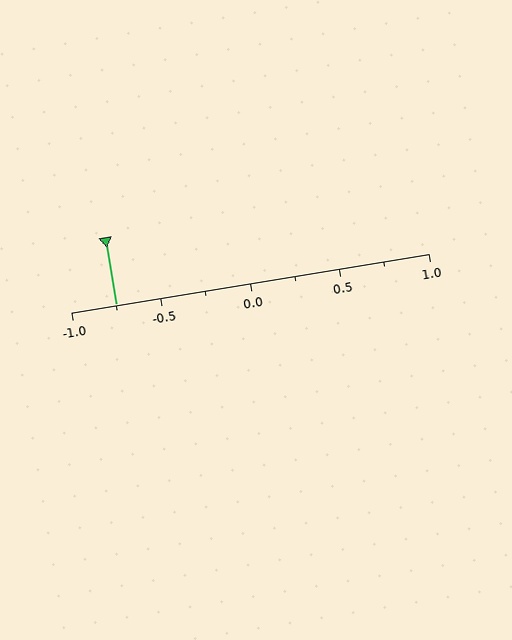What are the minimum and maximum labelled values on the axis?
The axis runs from -1.0 to 1.0.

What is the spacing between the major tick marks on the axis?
The major ticks are spaced 0.5 apart.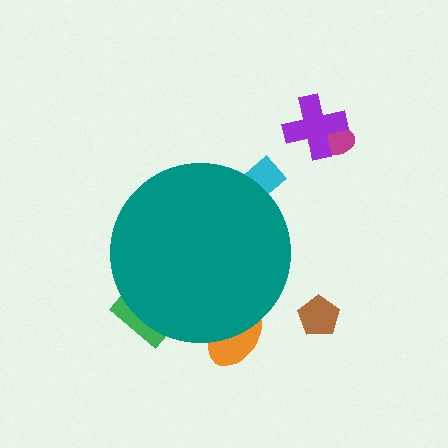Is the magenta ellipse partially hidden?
No, the magenta ellipse is fully visible.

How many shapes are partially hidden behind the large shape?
3 shapes are partially hidden.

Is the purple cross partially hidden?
No, the purple cross is fully visible.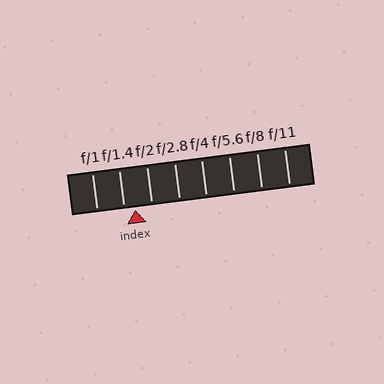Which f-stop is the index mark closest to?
The index mark is closest to f/1.4.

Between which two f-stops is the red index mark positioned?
The index mark is between f/1.4 and f/2.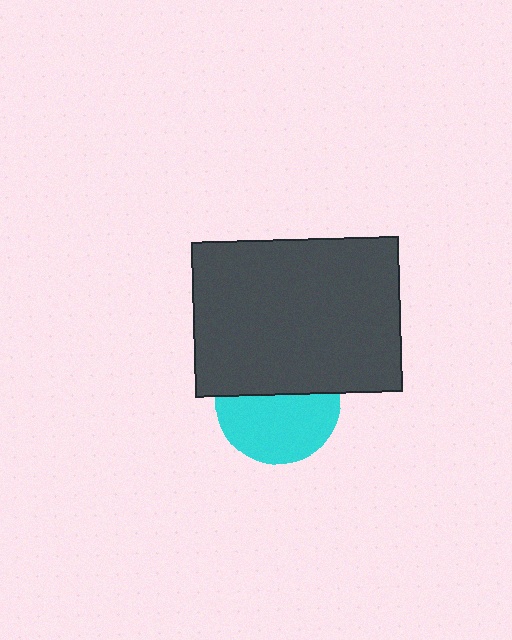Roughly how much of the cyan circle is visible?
About half of it is visible (roughly 58%).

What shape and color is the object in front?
The object in front is a dark gray rectangle.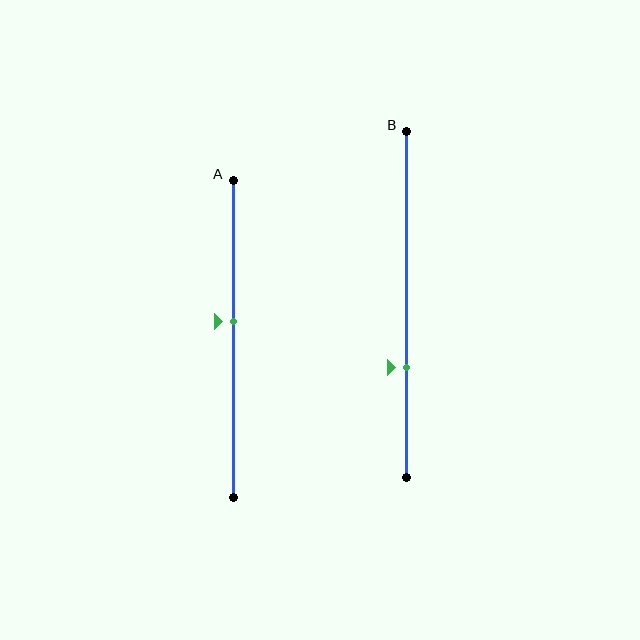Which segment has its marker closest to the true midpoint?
Segment A has its marker closest to the true midpoint.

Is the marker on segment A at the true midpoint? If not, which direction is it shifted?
No, the marker on segment A is shifted upward by about 6% of the segment length.